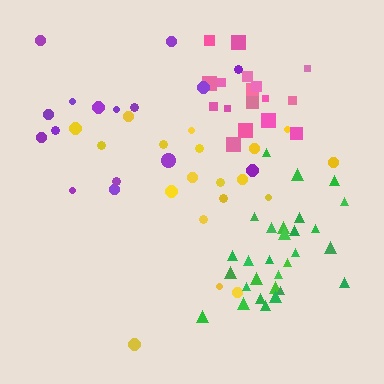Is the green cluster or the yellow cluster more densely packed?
Green.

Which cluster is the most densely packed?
Green.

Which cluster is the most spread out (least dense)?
Yellow.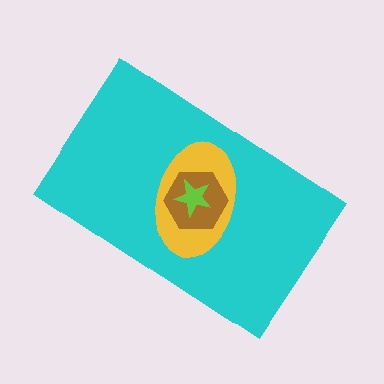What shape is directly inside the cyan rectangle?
The yellow ellipse.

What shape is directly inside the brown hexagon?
The lime star.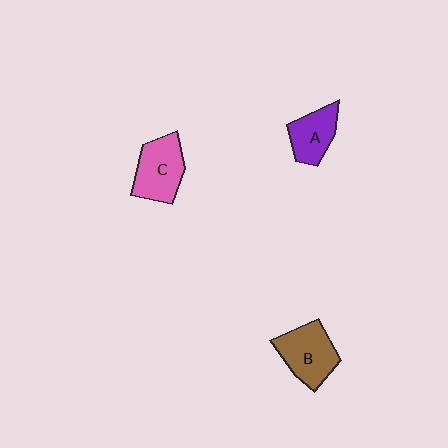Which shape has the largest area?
Shape B (brown).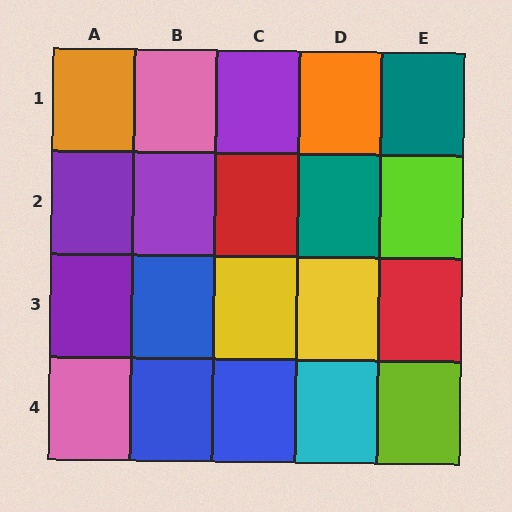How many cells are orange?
2 cells are orange.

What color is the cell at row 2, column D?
Teal.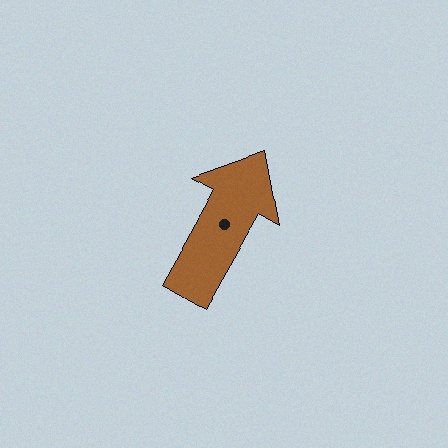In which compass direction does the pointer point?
Northeast.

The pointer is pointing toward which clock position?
Roughly 1 o'clock.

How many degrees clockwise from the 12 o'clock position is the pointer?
Approximately 29 degrees.